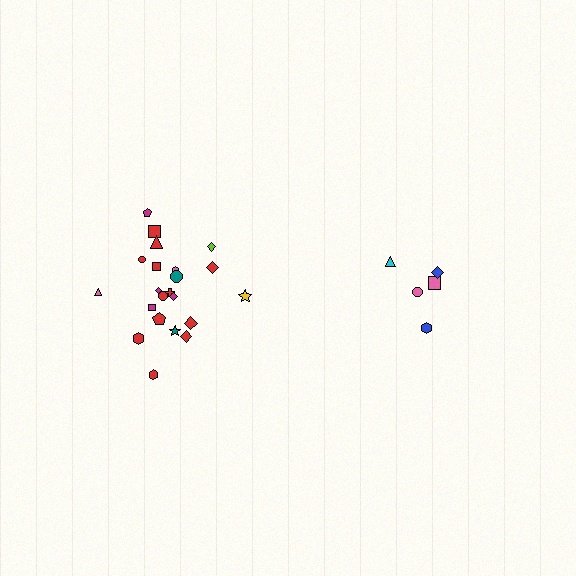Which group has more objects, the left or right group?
The left group.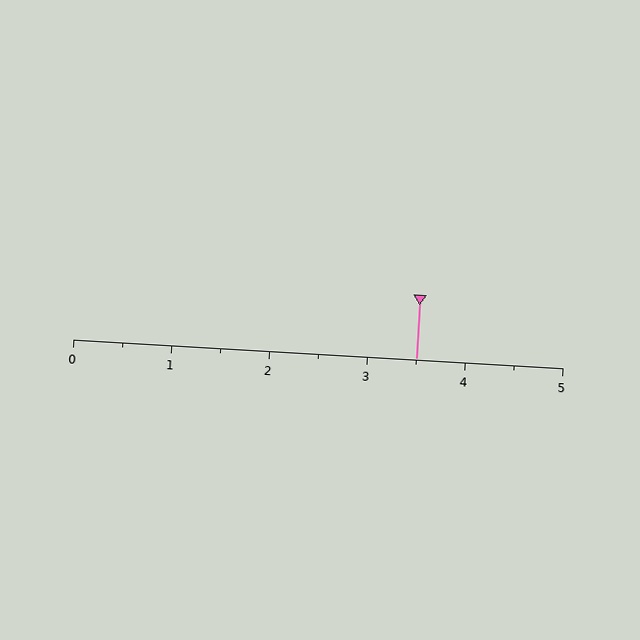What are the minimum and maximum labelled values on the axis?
The axis runs from 0 to 5.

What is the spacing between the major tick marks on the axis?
The major ticks are spaced 1 apart.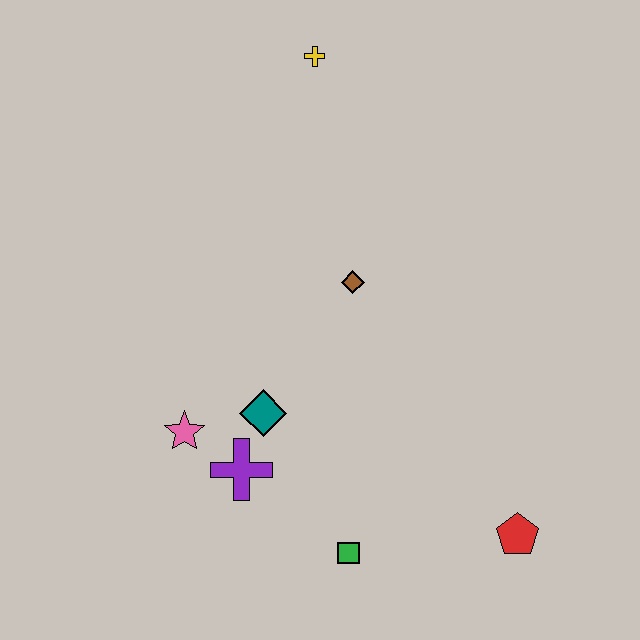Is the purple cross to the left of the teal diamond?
Yes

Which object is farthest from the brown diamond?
The red pentagon is farthest from the brown diamond.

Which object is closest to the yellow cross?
The brown diamond is closest to the yellow cross.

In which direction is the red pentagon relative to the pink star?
The red pentagon is to the right of the pink star.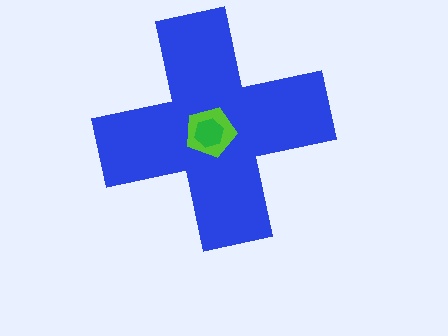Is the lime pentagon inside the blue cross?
Yes.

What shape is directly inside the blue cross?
The lime pentagon.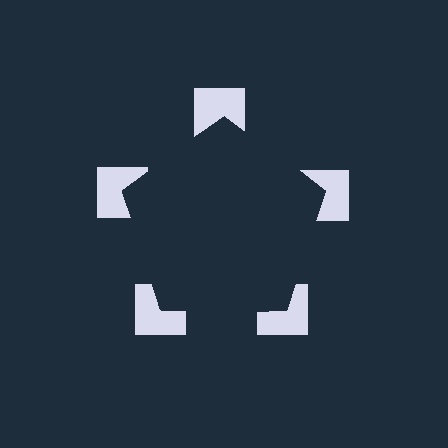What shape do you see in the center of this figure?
An illusory pentagon — its edges are inferred from the aligned wedge cuts in the notched squares, not physically drawn.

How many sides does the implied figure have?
5 sides.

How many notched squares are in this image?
There are 5 — one at each vertex of the illusory pentagon.